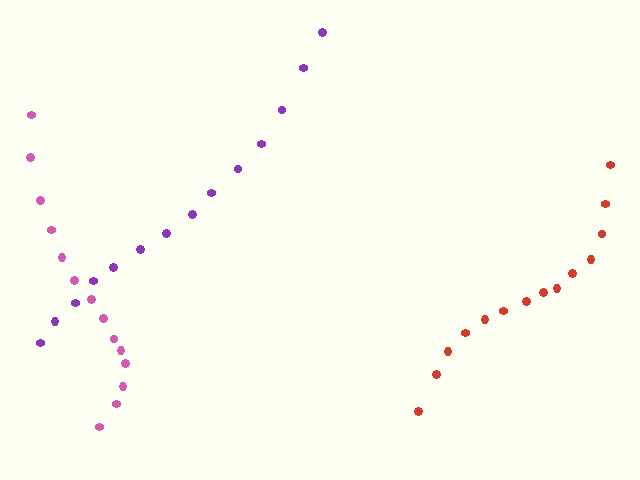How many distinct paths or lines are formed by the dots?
There are 3 distinct paths.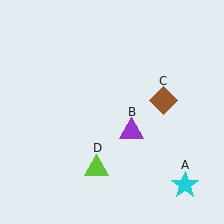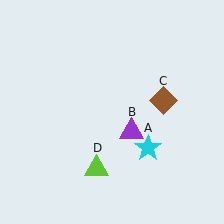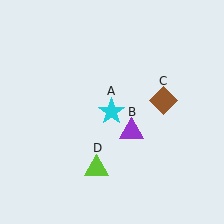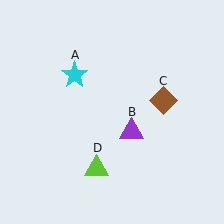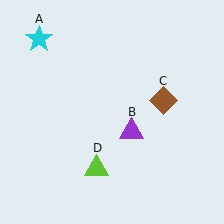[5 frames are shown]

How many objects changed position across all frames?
1 object changed position: cyan star (object A).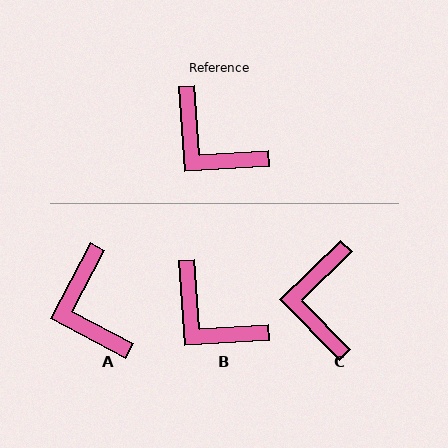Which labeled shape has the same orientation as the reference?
B.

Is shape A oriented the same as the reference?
No, it is off by about 32 degrees.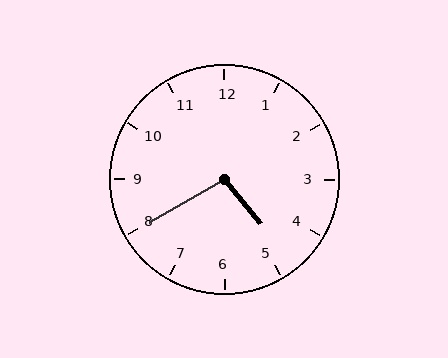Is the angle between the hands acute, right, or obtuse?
It is obtuse.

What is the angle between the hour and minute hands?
Approximately 100 degrees.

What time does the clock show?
4:40.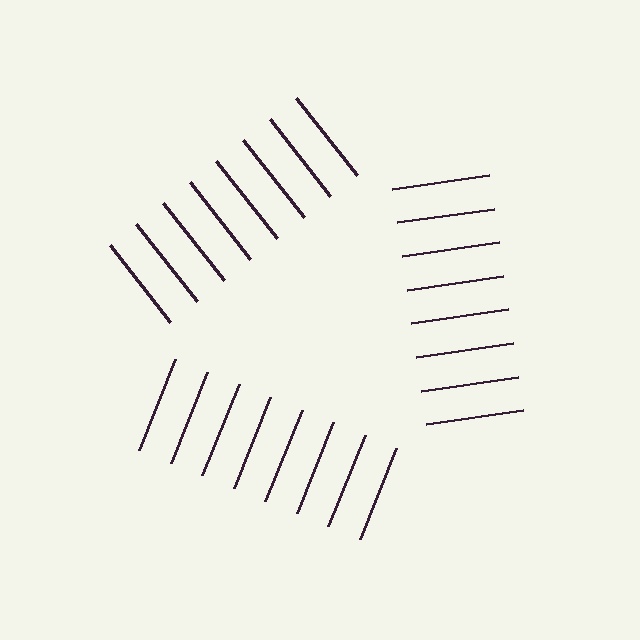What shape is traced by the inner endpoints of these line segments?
An illusory triangle — the line segments terminate on its edges but no continuous stroke is drawn.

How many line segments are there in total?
24 — 8 along each of the 3 edges.